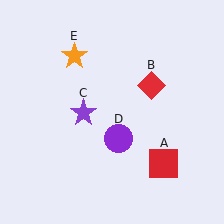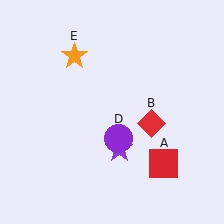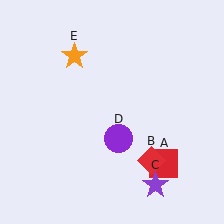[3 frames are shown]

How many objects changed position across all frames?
2 objects changed position: red diamond (object B), purple star (object C).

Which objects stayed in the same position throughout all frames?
Red square (object A) and purple circle (object D) and orange star (object E) remained stationary.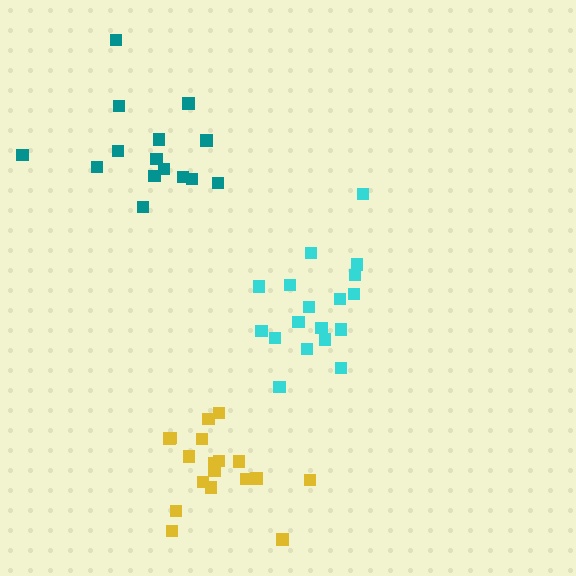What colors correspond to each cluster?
The clusters are colored: teal, cyan, yellow.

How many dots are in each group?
Group 1: 15 dots, Group 2: 18 dots, Group 3: 18 dots (51 total).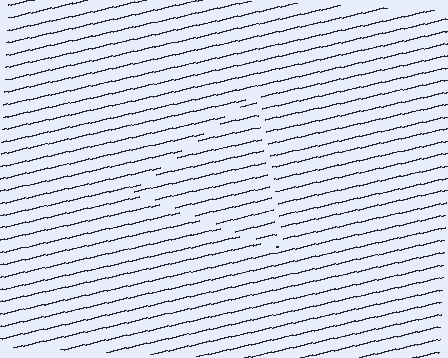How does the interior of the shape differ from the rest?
The interior of the shape contains the same grating, shifted by half a period — the contour is defined by the phase discontinuity where line-ends from the inner and outer gratings abut.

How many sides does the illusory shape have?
3 sides — the line-ends trace a triangle.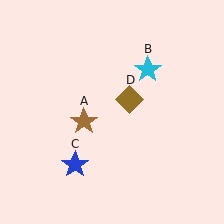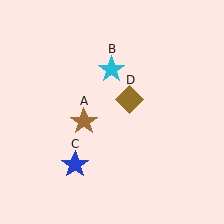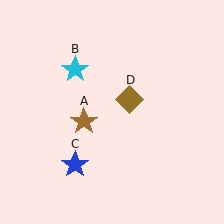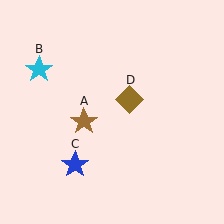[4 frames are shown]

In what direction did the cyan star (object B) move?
The cyan star (object B) moved left.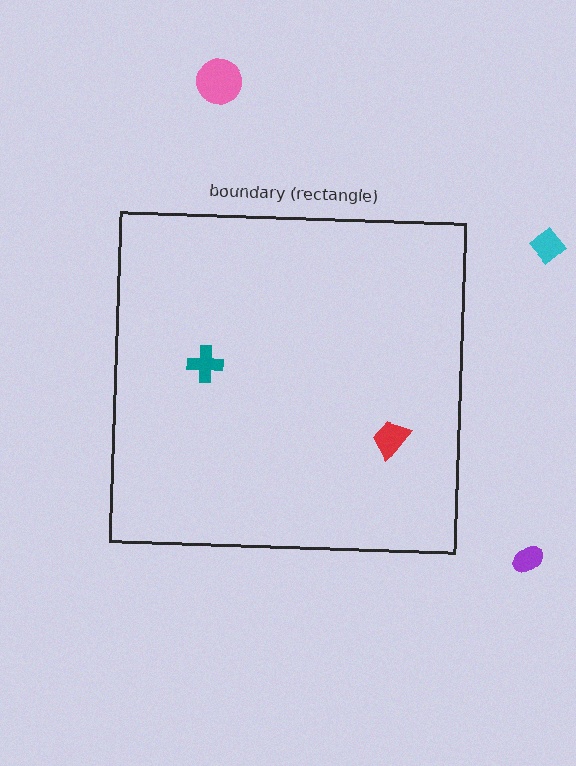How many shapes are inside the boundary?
2 inside, 3 outside.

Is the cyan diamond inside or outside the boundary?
Outside.